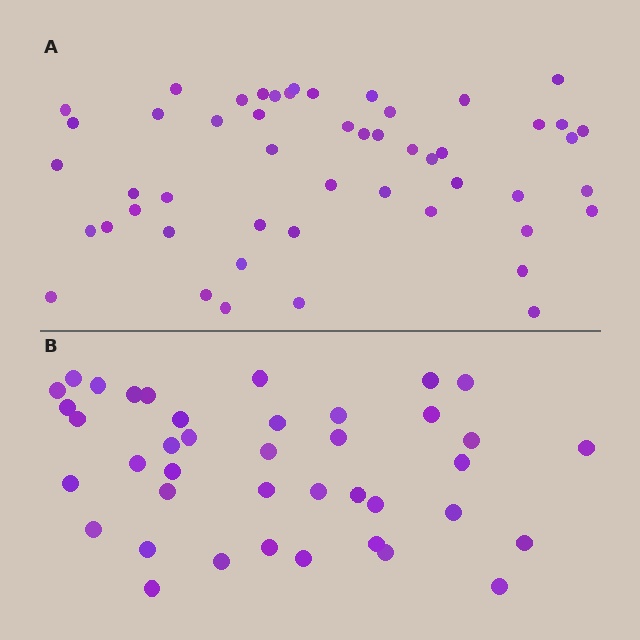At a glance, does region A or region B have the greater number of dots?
Region A (the top region) has more dots.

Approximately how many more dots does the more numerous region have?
Region A has roughly 12 or so more dots than region B.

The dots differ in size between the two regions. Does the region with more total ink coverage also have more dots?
No. Region B has more total ink coverage because its dots are larger, but region A actually contains more individual dots. Total area can be misleading — the number of items is what matters here.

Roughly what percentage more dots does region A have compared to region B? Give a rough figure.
About 30% more.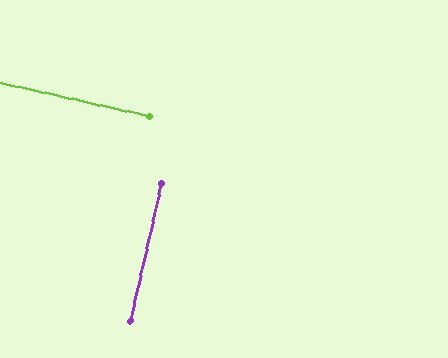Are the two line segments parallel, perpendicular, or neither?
Perpendicular — they meet at approximately 90°.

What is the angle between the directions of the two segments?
Approximately 90 degrees.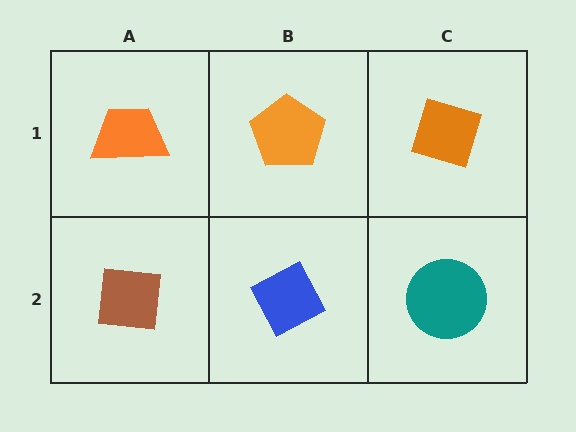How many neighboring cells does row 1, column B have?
3.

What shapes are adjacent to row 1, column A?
A brown square (row 2, column A), an orange pentagon (row 1, column B).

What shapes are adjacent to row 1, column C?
A teal circle (row 2, column C), an orange pentagon (row 1, column B).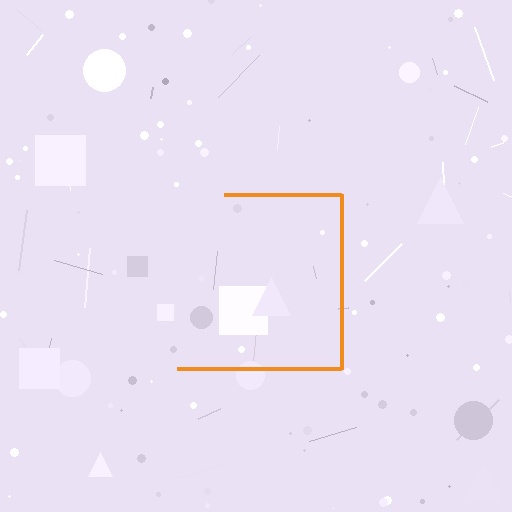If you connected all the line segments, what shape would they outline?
They would outline a square.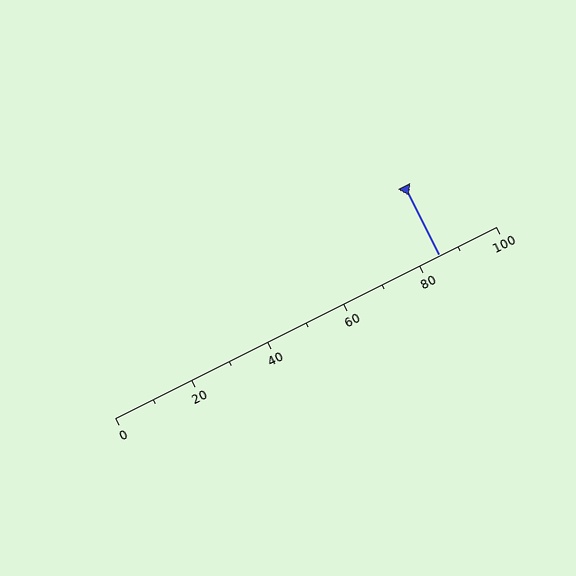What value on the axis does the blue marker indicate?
The marker indicates approximately 85.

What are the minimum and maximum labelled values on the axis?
The axis runs from 0 to 100.